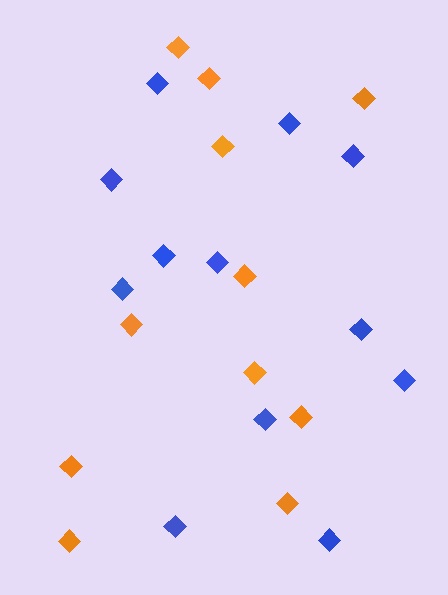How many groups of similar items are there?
There are 2 groups: one group of orange diamonds (11) and one group of blue diamonds (12).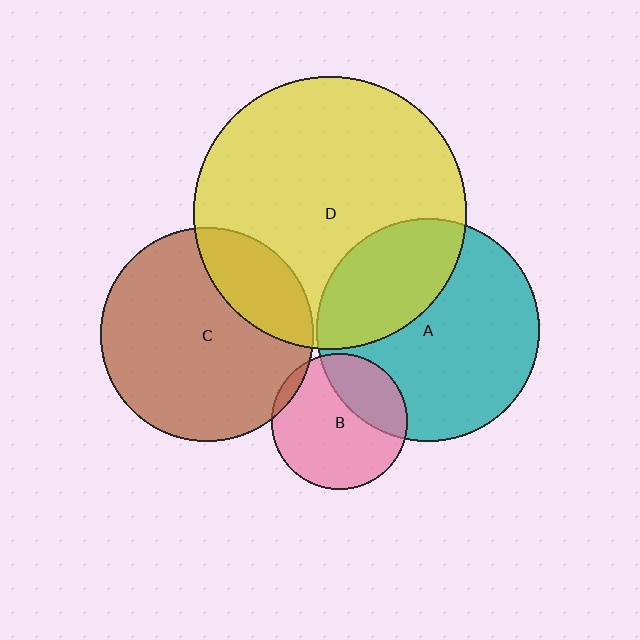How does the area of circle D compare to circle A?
Approximately 1.5 times.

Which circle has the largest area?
Circle D (yellow).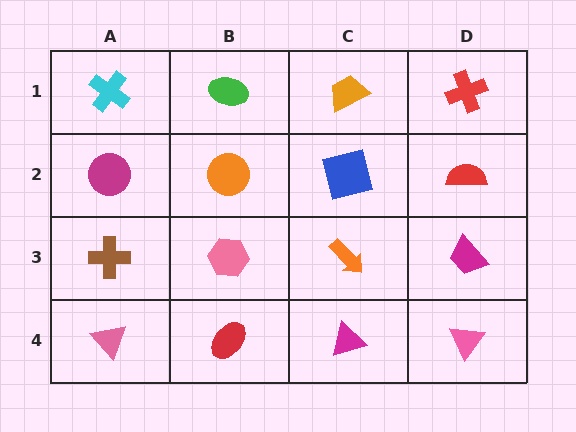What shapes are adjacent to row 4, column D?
A magenta trapezoid (row 3, column D), a magenta triangle (row 4, column C).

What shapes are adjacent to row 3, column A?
A magenta circle (row 2, column A), a pink triangle (row 4, column A), a pink hexagon (row 3, column B).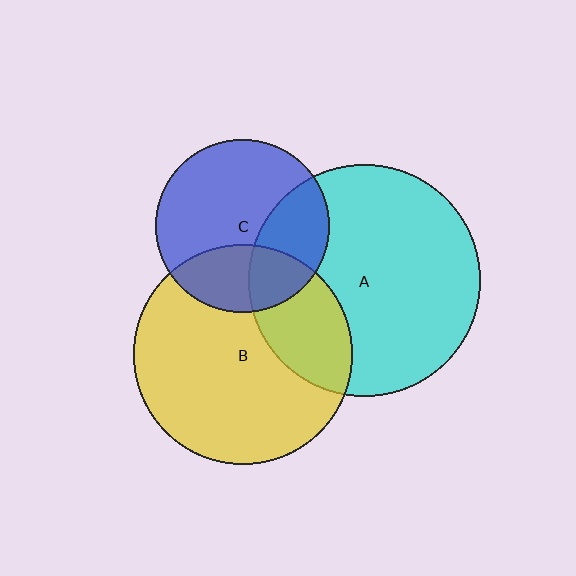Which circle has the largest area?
Circle A (cyan).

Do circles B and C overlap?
Yes.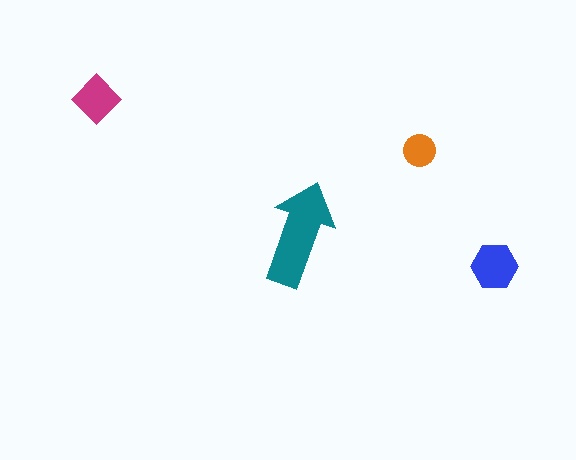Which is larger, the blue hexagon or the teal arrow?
The teal arrow.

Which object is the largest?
The teal arrow.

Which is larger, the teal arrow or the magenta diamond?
The teal arrow.